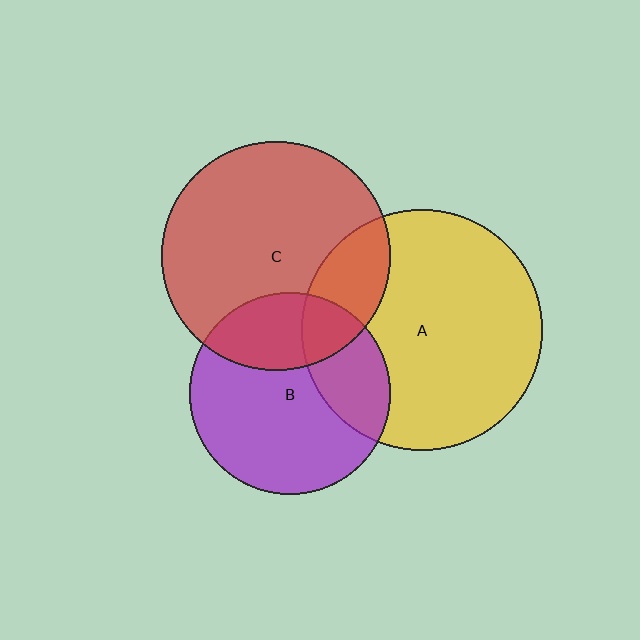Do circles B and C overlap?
Yes.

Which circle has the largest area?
Circle A (yellow).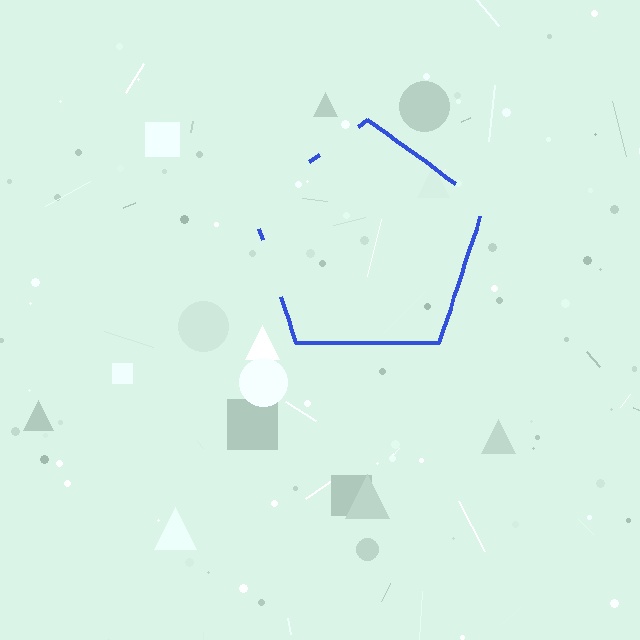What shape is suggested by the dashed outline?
The dashed outline suggests a pentagon.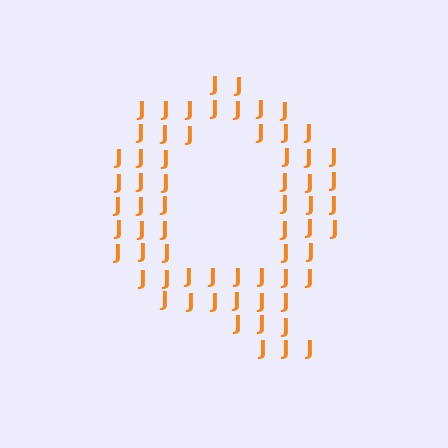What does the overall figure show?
The overall figure shows the letter Q.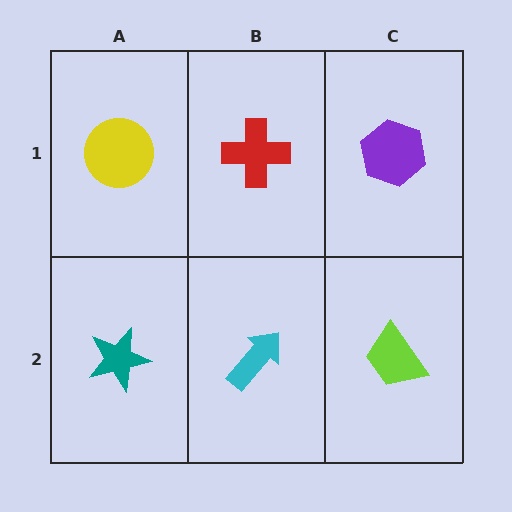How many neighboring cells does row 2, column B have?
3.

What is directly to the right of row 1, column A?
A red cross.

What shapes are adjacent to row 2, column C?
A purple hexagon (row 1, column C), a cyan arrow (row 2, column B).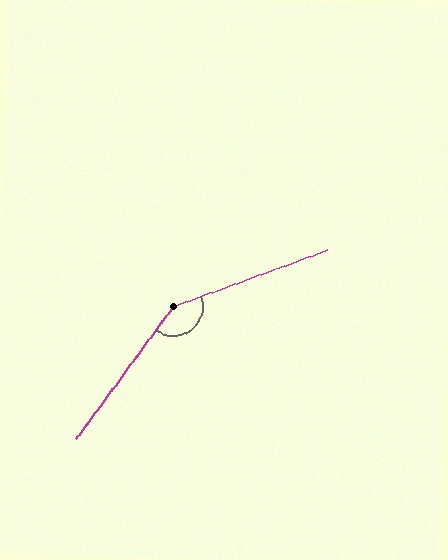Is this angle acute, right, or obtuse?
It is obtuse.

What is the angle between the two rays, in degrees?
Approximately 146 degrees.